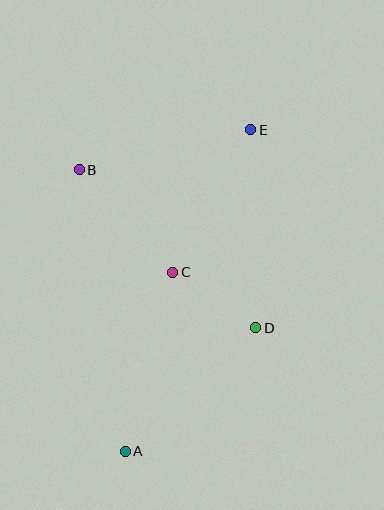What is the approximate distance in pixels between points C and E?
The distance between C and E is approximately 163 pixels.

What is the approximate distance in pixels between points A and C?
The distance between A and C is approximately 185 pixels.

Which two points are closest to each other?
Points C and D are closest to each other.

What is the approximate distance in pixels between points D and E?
The distance between D and E is approximately 198 pixels.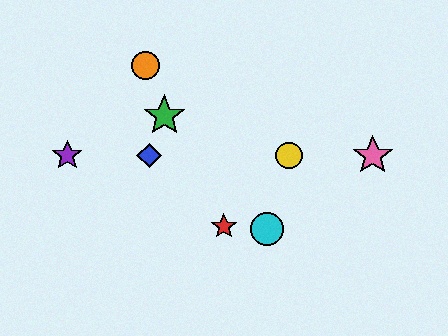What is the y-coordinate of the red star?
The red star is at y≈226.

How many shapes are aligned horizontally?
4 shapes (the blue diamond, the yellow circle, the purple star, the pink star) are aligned horizontally.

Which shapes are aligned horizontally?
The blue diamond, the yellow circle, the purple star, the pink star are aligned horizontally.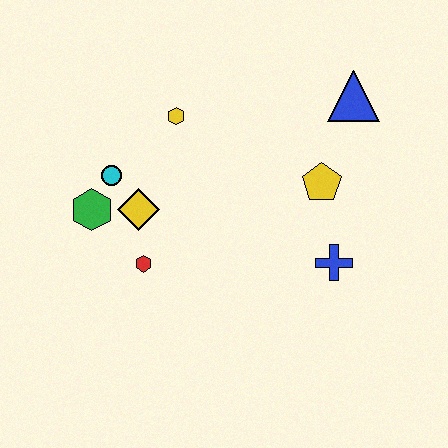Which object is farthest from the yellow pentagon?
The green hexagon is farthest from the yellow pentagon.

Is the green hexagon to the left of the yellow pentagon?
Yes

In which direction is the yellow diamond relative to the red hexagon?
The yellow diamond is above the red hexagon.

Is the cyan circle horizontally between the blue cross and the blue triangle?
No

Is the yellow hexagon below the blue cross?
No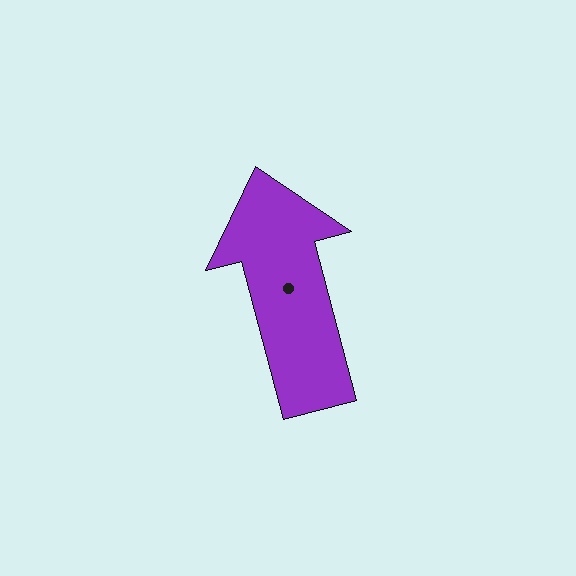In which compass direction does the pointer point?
North.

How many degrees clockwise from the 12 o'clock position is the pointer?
Approximately 345 degrees.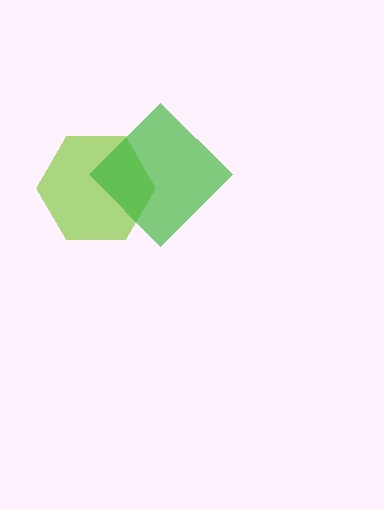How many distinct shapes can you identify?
There are 2 distinct shapes: a lime hexagon, a green diamond.